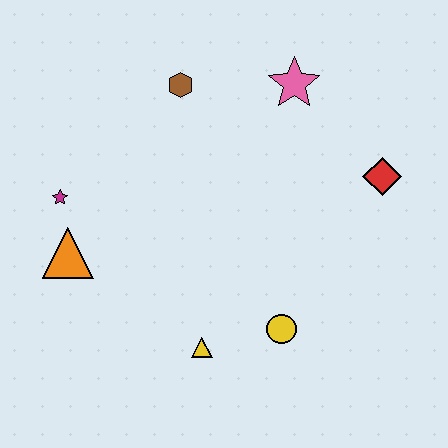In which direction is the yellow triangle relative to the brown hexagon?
The yellow triangle is below the brown hexagon.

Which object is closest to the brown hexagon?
The pink star is closest to the brown hexagon.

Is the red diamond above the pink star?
No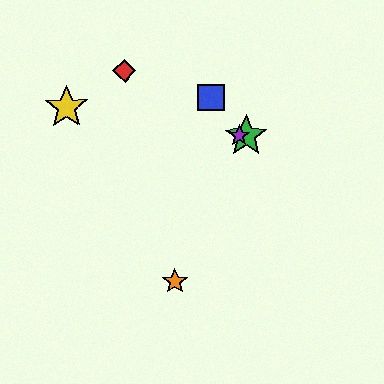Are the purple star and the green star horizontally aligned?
Yes, both are at y≈136.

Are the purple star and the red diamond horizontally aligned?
No, the purple star is at y≈136 and the red diamond is at y≈71.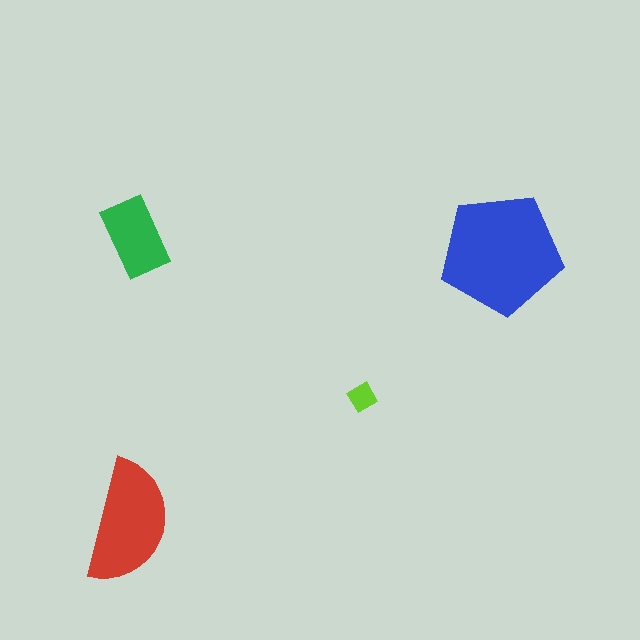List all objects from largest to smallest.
The blue pentagon, the red semicircle, the green rectangle, the lime diamond.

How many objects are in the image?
There are 4 objects in the image.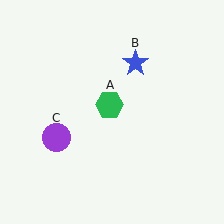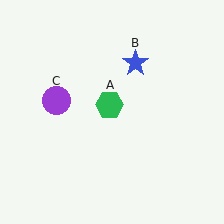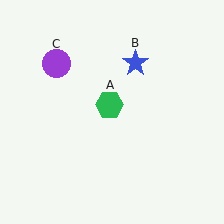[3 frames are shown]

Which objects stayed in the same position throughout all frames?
Green hexagon (object A) and blue star (object B) remained stationary.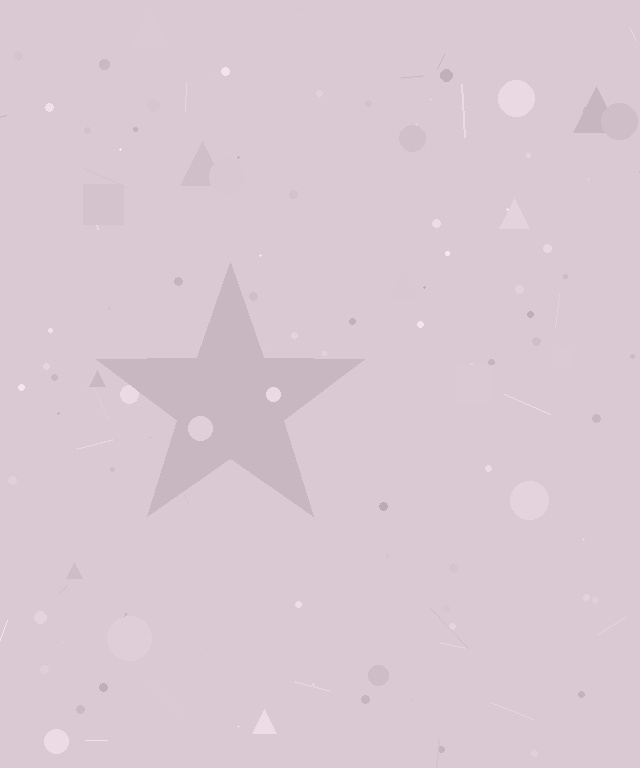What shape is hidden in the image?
A star is hidden in the image.